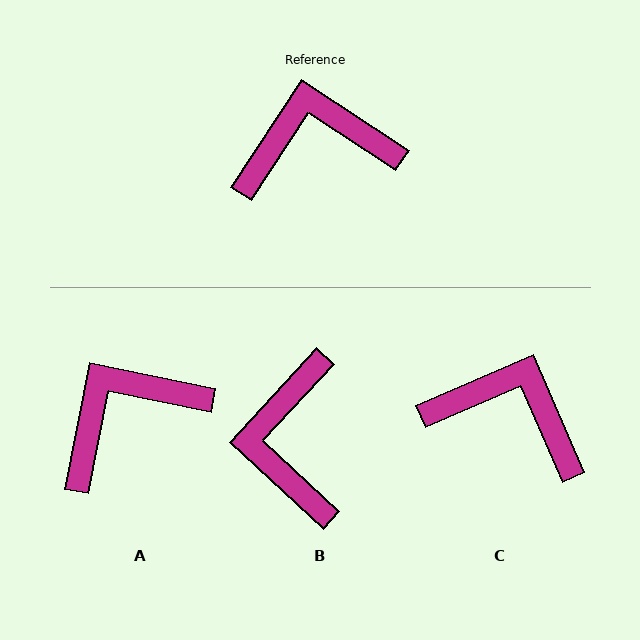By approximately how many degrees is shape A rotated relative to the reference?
Approximately 22 degrees counter-clockwise.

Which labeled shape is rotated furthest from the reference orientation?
B, about 80 degrees away.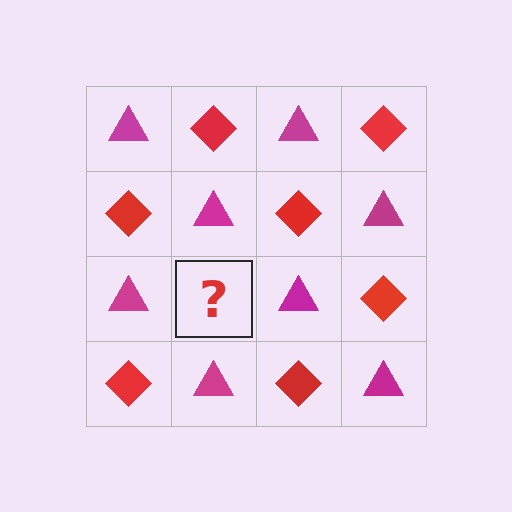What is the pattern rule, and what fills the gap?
The rule is that it alternates magenta triangle and red diamond in a checkerboard pattern. The gap should be filled with a red diamond.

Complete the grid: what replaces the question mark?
The question mark should be replaced with a red diamond.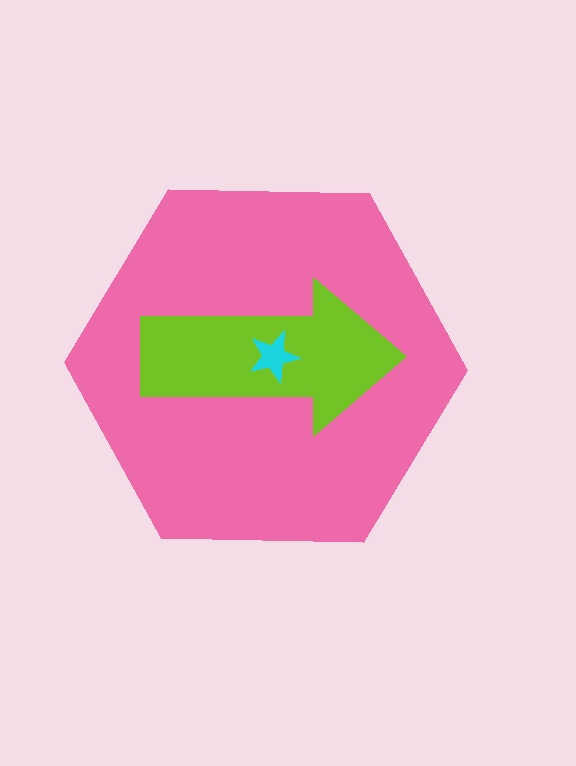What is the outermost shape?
The pink hexagon.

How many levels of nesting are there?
3.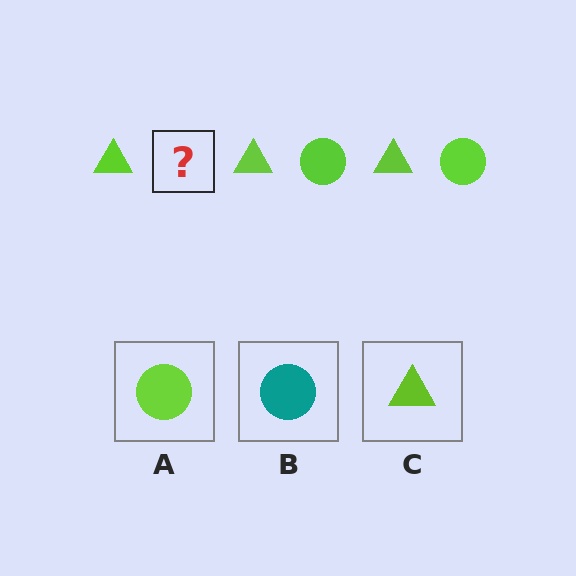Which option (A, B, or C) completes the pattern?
A.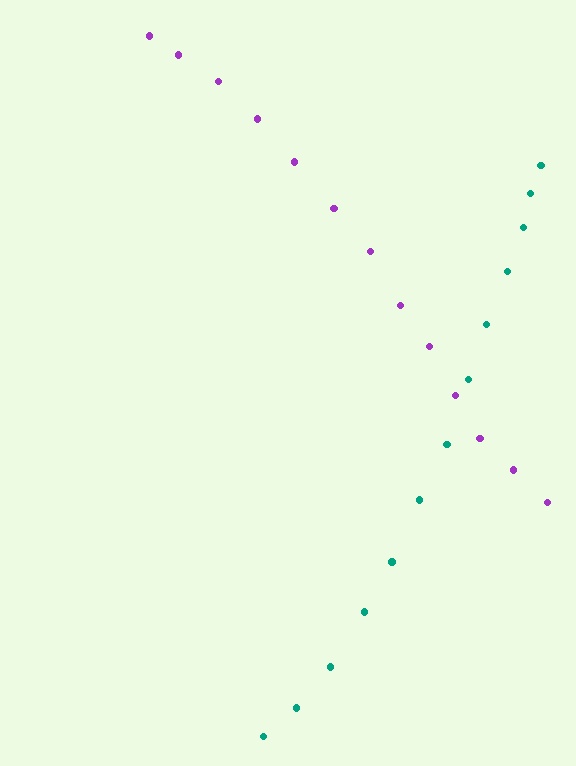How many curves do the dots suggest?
There are 2 distinct paths.